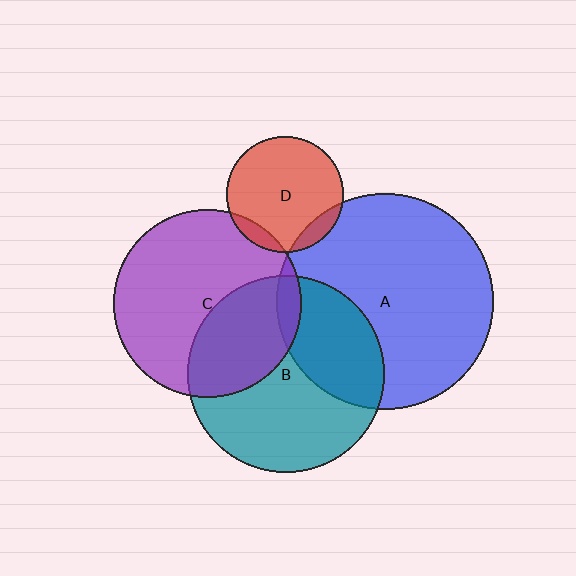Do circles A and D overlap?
Yes.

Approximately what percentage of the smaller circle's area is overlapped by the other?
Approximately 10%.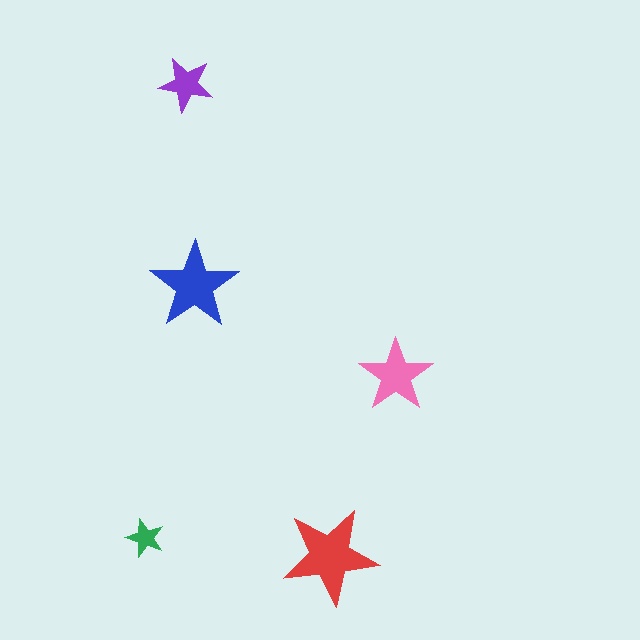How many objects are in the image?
There are 5 objects in the image.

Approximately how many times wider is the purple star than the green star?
About 1.5 times wider.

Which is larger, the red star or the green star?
The red one.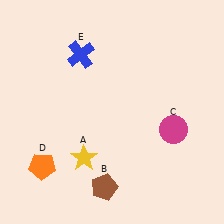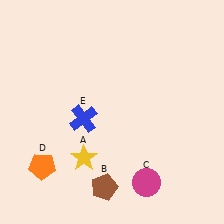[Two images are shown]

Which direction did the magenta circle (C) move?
The magenta circle (C) moved down.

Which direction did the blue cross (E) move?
The blue cross (E) moved down.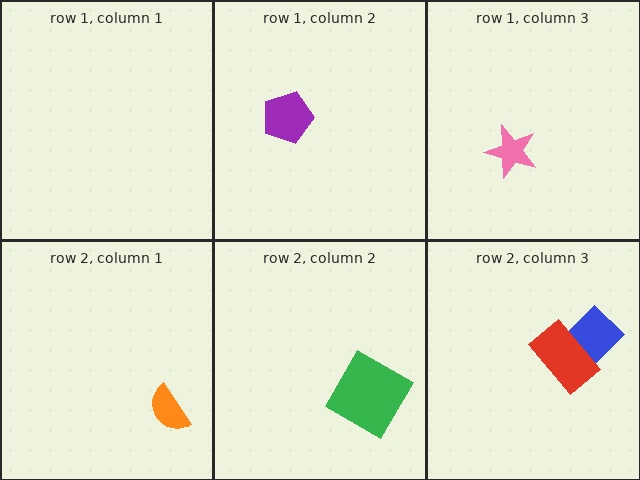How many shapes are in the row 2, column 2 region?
1.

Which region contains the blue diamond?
The row 2, column 3 region.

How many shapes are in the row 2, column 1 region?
1.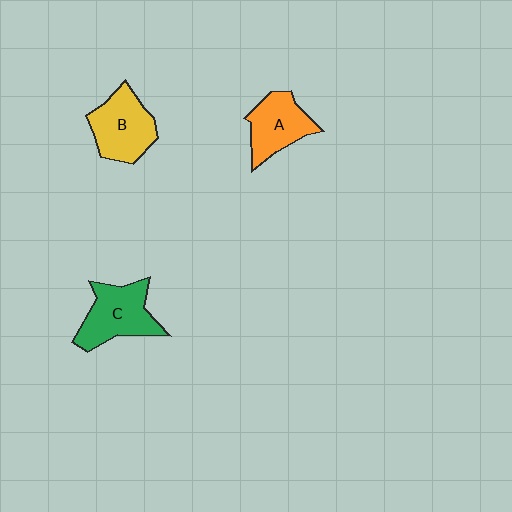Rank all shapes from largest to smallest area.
From largest to smallest: C (green), B (yellow), A (orange).